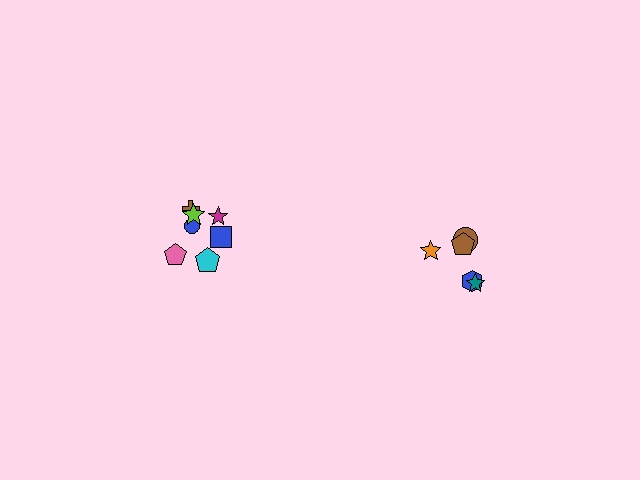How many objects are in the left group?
There are 7 objects.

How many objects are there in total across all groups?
There are 12 objects.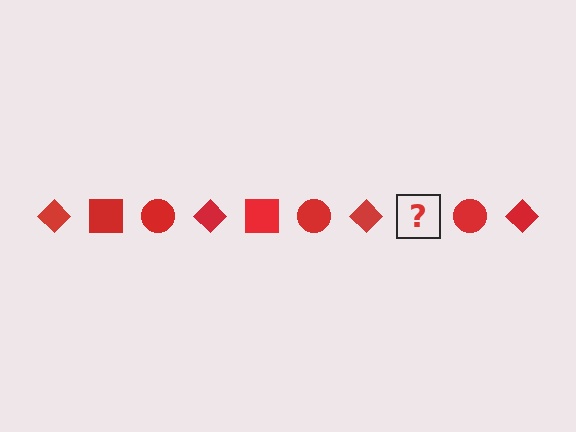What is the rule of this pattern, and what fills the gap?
The rule is that the pattern cycles through diamond, square, circle shapes in red. The gap should be filled with a red square.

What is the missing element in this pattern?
The missing element is a red square.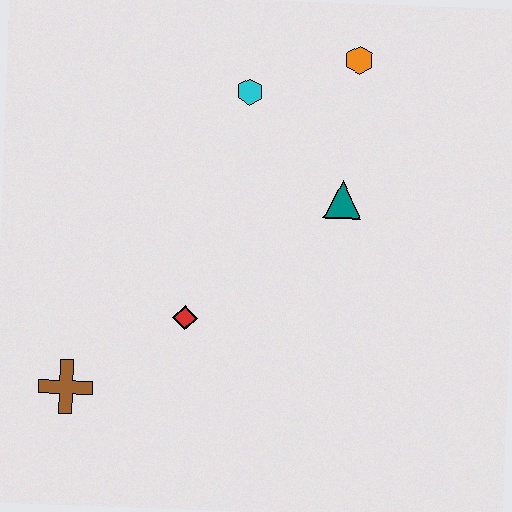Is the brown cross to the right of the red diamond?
No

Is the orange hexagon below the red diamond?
No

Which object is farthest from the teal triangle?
The brown cross is farthest from the teal triangle.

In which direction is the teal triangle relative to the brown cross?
The teal triangle is to the right of the brown cross.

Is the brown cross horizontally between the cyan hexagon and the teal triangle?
No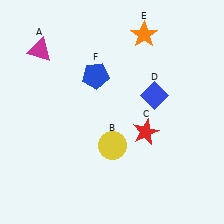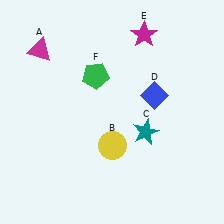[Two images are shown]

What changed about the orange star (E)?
In Image 1, E is orange. In Image 2, it changed to magenta.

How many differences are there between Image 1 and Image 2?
There are 3 differences between the two images.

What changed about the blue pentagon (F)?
In Image 1, F is blue. In Image 2, it changed to green.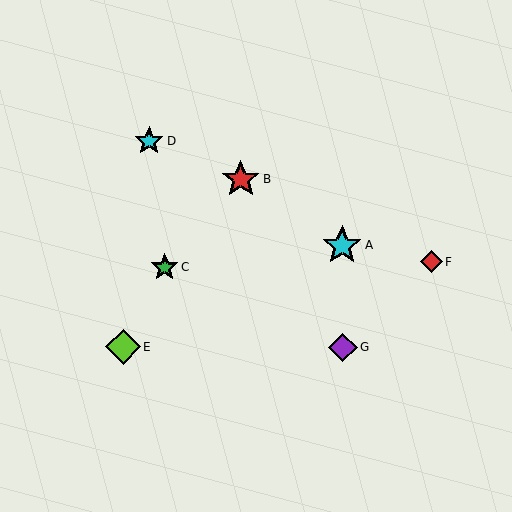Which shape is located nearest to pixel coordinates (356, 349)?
The purple diamond (labeled G) at (343, 347) is nearest to that location.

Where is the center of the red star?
The center of the red star is at (241, 179).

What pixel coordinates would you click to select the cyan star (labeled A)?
Click at (342, 245) to select the cyan star A.